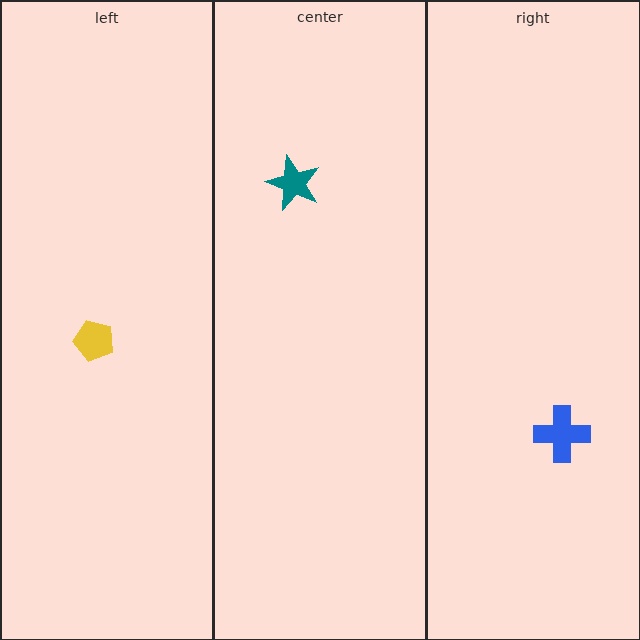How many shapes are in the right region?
1.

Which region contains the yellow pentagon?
The left region.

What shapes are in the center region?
The teal star.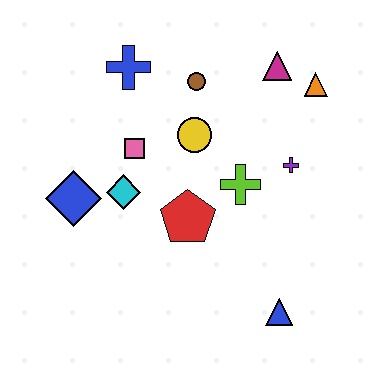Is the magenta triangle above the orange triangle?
Yes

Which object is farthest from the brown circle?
The blue triangle is farthest from the brown circle.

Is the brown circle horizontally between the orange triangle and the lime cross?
No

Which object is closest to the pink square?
The cyan diamond is closest to the pink square.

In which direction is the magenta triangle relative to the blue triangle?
The magenta triangle is above the blue triangle.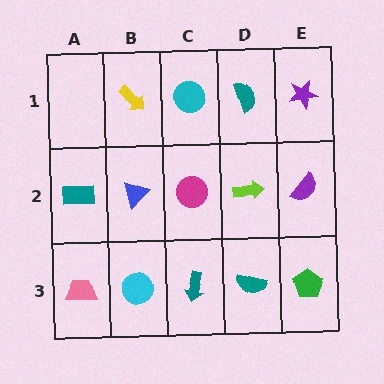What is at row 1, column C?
A cyan circle.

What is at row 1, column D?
A teal semicircle.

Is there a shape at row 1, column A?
No, that cell is empty.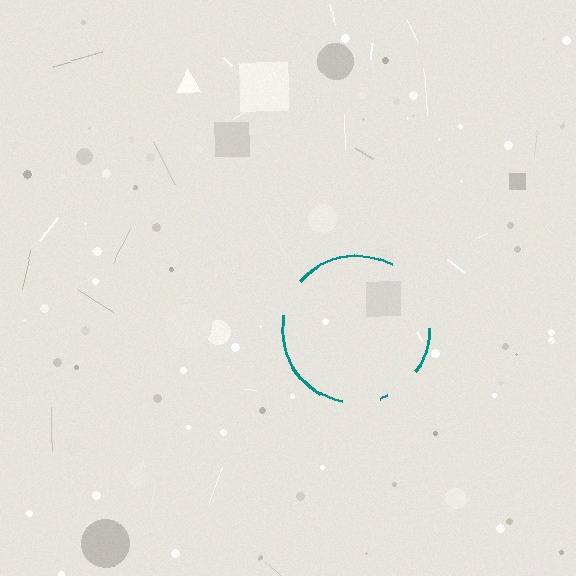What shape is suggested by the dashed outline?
The dashed outline suggests a circle.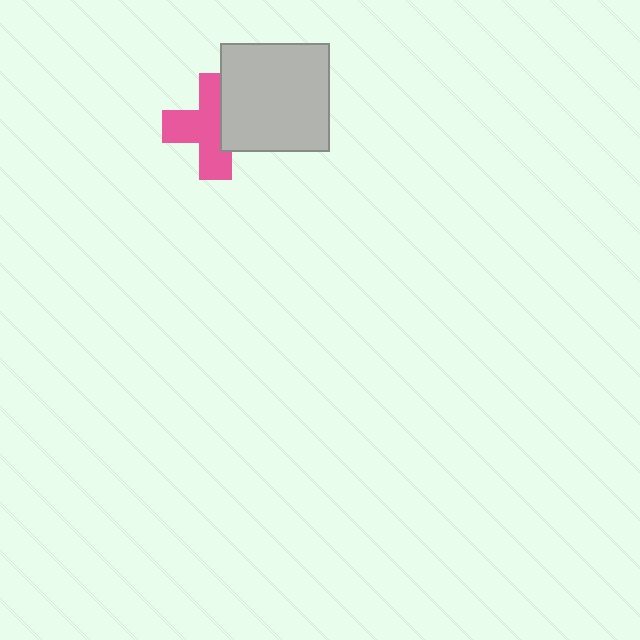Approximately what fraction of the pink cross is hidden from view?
Roughly 37% of the pink cross is hidden behind the light gray square.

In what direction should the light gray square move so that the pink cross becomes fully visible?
The light gray square should move right. That is the shortest direction to clear the overlap and leave the pink cross fully visible.